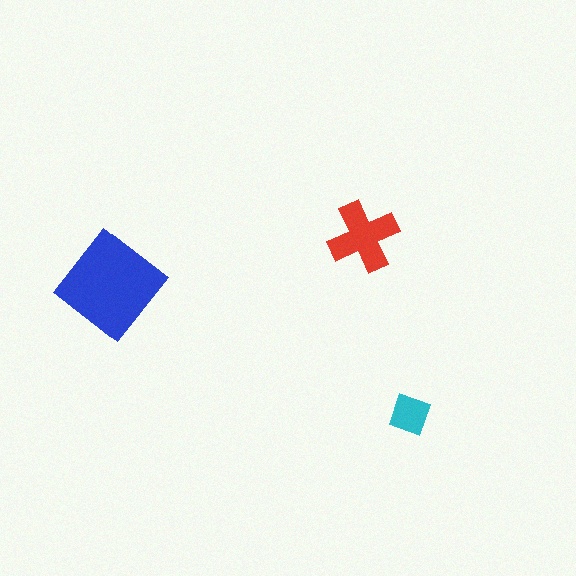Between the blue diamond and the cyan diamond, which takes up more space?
The blue diamond.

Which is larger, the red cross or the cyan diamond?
The red cross.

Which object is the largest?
The blue diamond.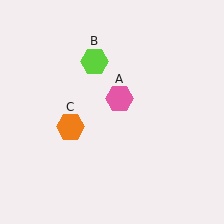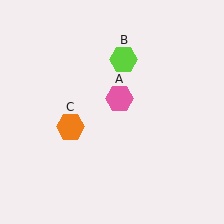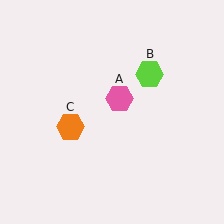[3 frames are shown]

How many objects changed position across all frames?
1 object changed position: lime hexagon (object B).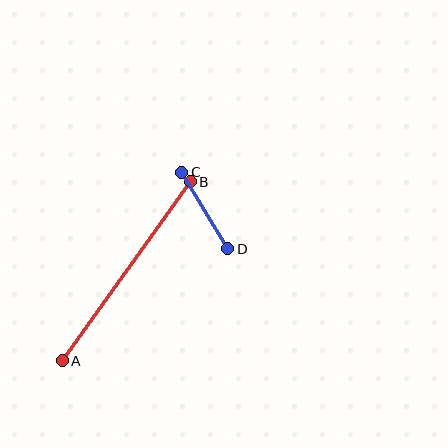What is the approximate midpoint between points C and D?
The midpoint is at approximately (205, 210) pixels.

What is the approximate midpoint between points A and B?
The midpoint is at approximately (126, 271) pixels.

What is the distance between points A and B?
The distance is approximately 220 pixels.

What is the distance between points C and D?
The distance is approximately 89 pixels.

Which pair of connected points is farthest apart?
Points A and B are farthest apart.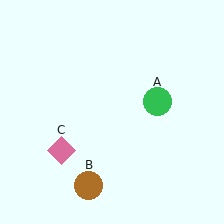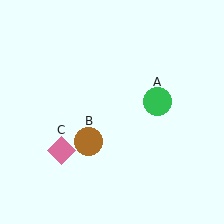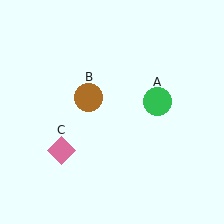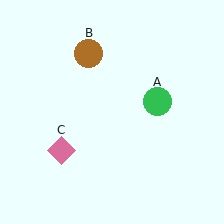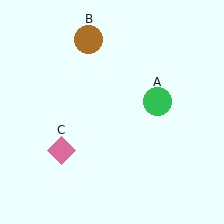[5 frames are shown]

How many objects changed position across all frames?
1 object changed position: brown circle (object B).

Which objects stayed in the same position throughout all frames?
Green circle (object A) and pink diamond (object C) remained stationary.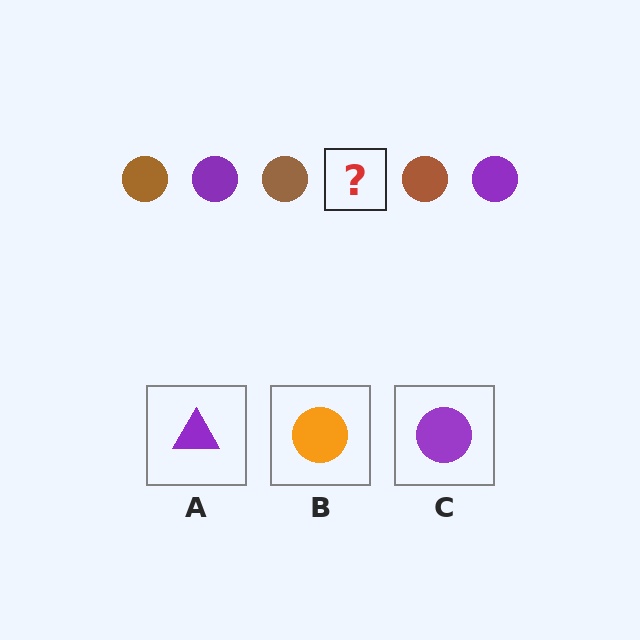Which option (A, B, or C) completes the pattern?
C.